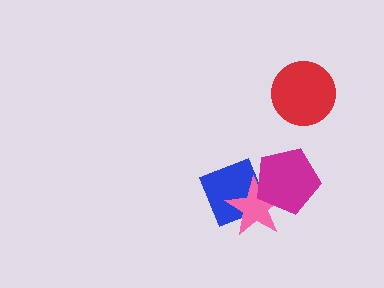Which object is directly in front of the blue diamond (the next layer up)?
The pink star is directly in front of the blue diamond.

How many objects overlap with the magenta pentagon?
2 objects overlap with the magenta pentagon.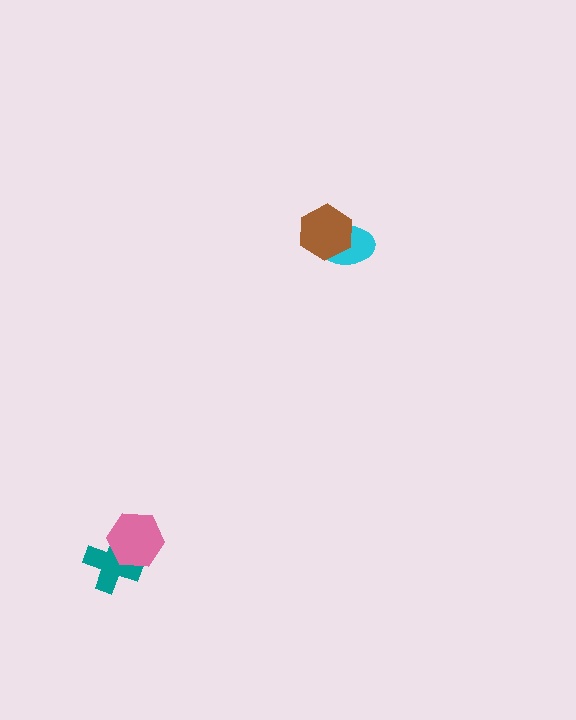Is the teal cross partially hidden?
Yes, it is partially covered by another shape.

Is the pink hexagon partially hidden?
No, no other shape covers it.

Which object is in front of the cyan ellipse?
The brown hexagon is in front of the cyan ellipse.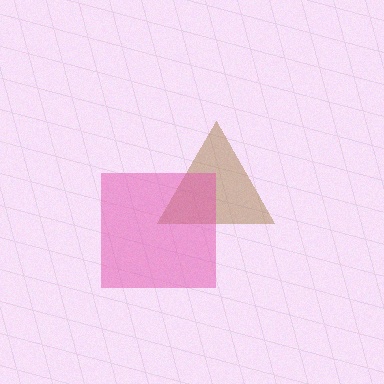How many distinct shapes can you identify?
There are 2 distinct shapes: a brown triangle, a pink square.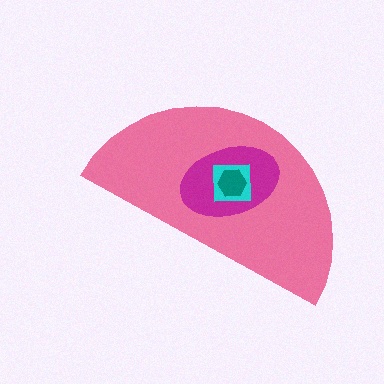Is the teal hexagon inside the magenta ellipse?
Yes.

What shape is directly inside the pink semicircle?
The magenta ellipse.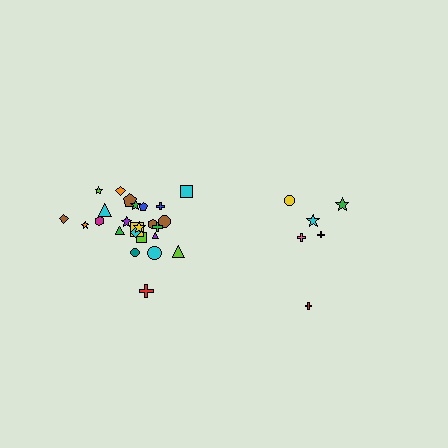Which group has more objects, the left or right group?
The left group.